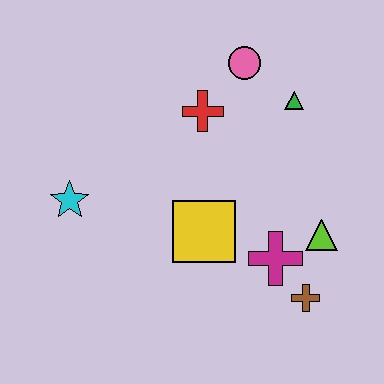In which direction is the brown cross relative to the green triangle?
The brown cross is below the green triangle.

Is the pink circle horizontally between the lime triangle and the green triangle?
No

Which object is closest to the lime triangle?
The magenta cross is closest to the lime triangle.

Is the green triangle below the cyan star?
No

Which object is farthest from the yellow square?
The pink circle is farthest from the yellow square.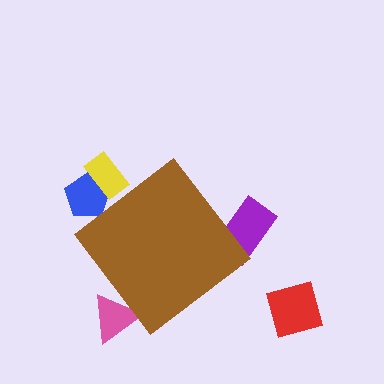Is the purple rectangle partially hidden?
Yes, the purple rectangle is partially hidden behind the brown diamond.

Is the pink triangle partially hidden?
Yes, the pink triangle is partially hidden behind the brown diamond.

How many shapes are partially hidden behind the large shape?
4 shapes are partially hidden.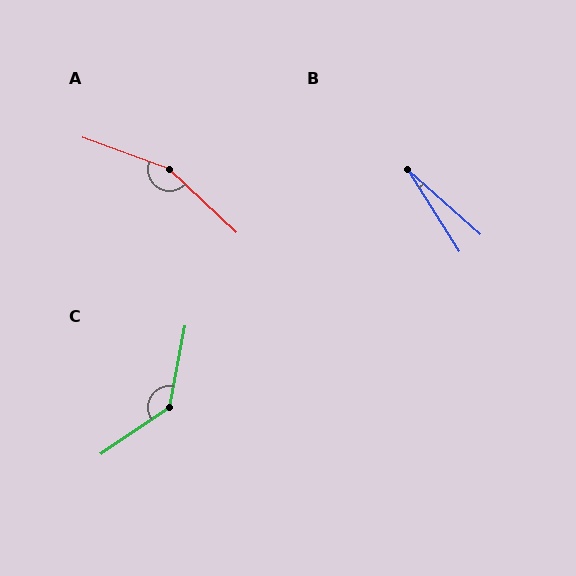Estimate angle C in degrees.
Approximately 135 degrees.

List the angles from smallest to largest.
B (16°), C (135°), A (157°).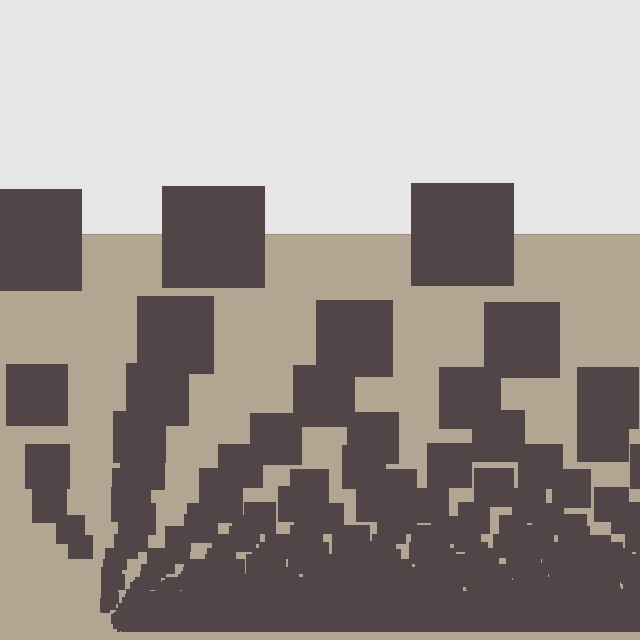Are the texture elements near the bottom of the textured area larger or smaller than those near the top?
Smaller. The gradient is inverted — elements near the bottom are smaller and denser.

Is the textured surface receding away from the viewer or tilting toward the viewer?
The surface appears to tilt toward the viewer. Texture elements get larger and sparser toward the top.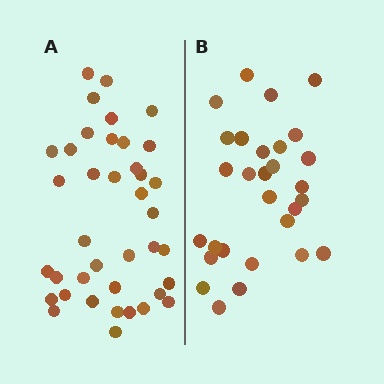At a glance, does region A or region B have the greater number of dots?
Region A (the left region) has more dots.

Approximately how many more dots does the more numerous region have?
Region A has roughly 10 or so more dots than region B.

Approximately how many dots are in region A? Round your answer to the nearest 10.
About 40 dots. (The exact count is 39, which rounds to 40.)